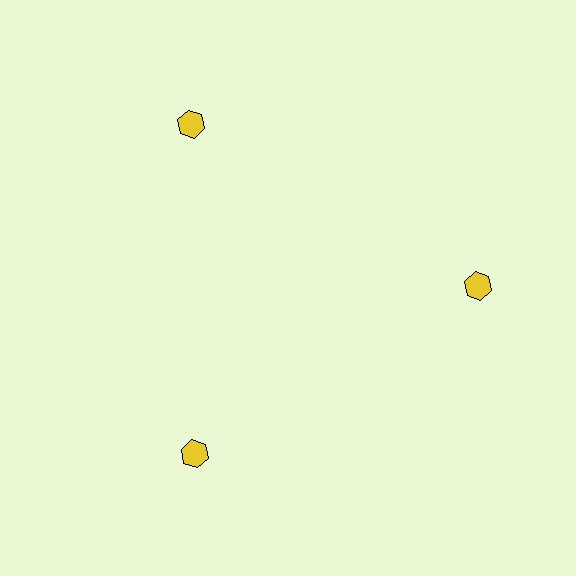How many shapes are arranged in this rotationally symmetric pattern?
There are 3 shapes, arranged in 3 groups of 1.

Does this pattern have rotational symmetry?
Yes, this pattern has 3-fold rotational symmetry. It looks the same after rotating 120 degrees around the center.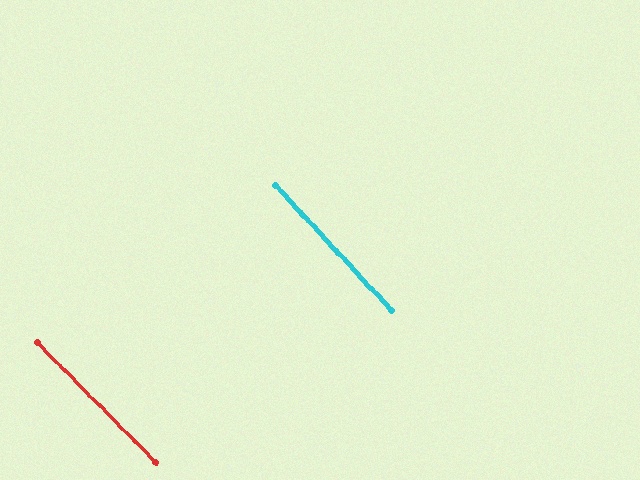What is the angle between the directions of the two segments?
Approximately 2 degrees.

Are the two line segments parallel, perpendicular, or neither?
Parallel — their directions differ by only 1.9°.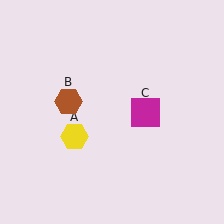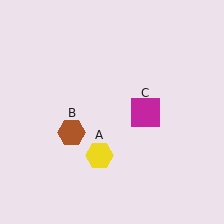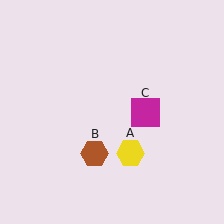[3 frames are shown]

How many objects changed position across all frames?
2 objects changed position: yellow hexagon (object A), brown hexagon (object B).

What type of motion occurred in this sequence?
The yellow hexagon (object A), brown hexagon (object B) rotated counterclockwise around the center of the scene.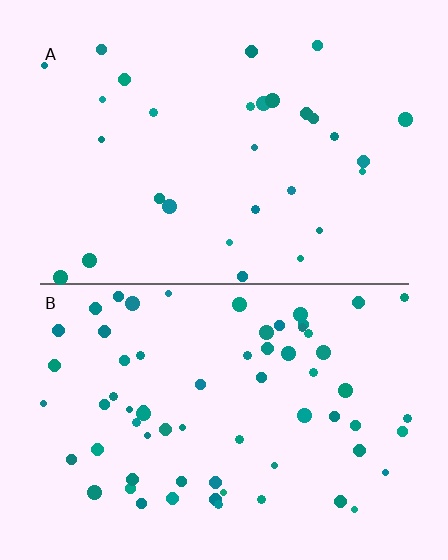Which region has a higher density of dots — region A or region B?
B (the bottom).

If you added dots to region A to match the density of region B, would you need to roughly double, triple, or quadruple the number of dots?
Approximately double.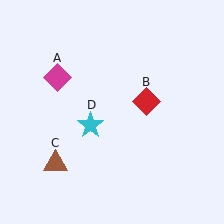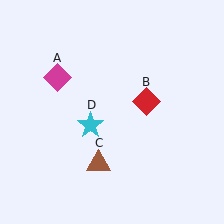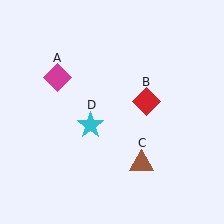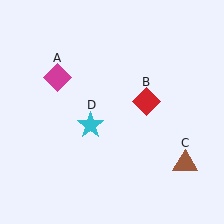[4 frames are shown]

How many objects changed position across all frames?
1 object changed position: brown triangle (object C).